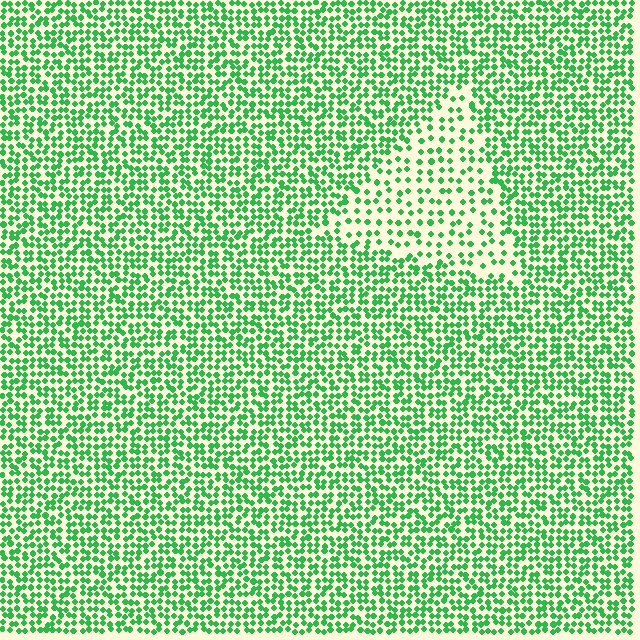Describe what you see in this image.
The image contains small green elements arranged at two different densities. A triangle-shaped region is visible where the elements are less densely packed than the surrounding area.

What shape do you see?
I see a triangle.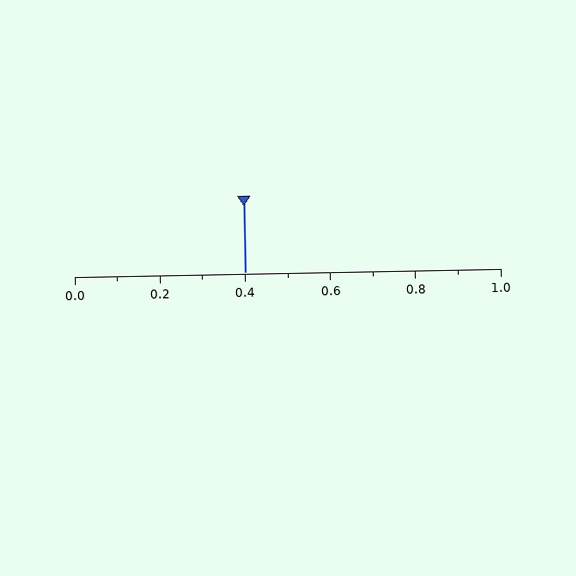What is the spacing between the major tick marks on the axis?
The major ticks are spaced 0.2 apart.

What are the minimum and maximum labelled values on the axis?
The axis runs from 0.0 to 1.0.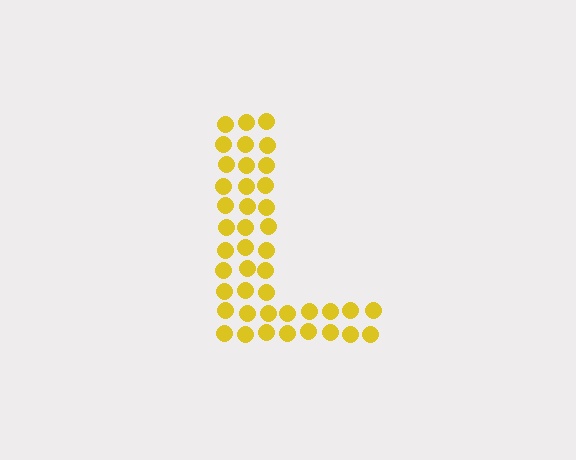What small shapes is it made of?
It is made of small circles.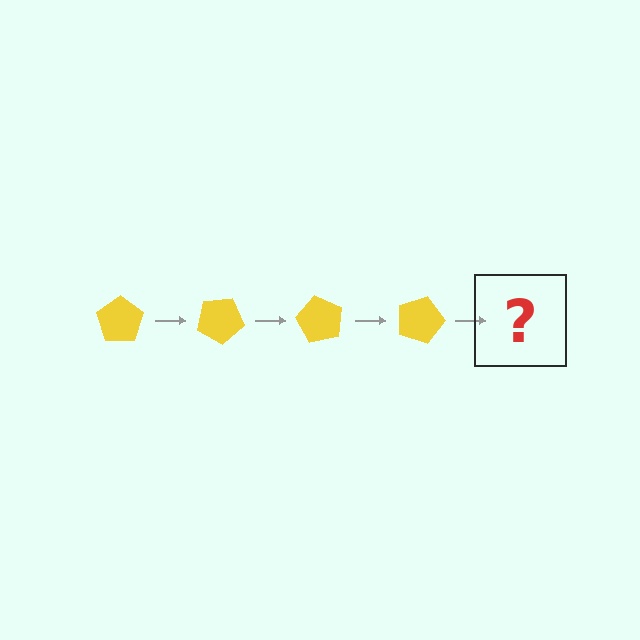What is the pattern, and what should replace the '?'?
The pattern is that the pentagon rotates 30 degrees each step. The '?' should be a yellow pentagon rotated 120 degrees.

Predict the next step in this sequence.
The next step is a yellow pentagon rotated 120 degrees.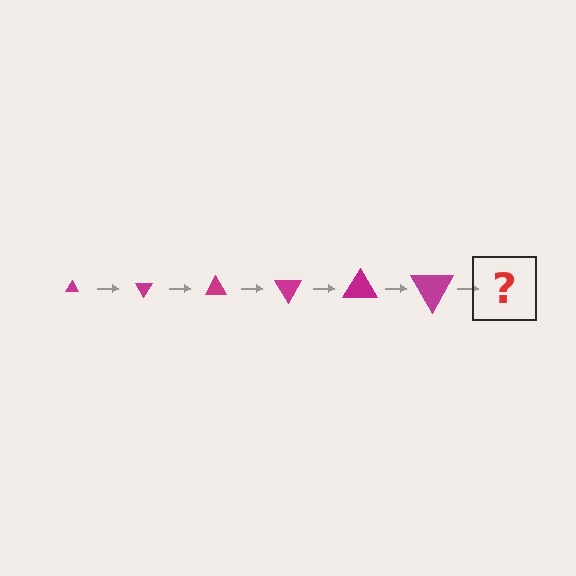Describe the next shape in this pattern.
It should be a triangle, larger than the previous one and rotated 360 degrees from the start.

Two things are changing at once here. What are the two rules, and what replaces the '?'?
The two rules are that the triangle grows larger each step and it rotates 60 degrees each step. The '?' should be a triangle, larger than the previous one and rotated 360 degrees from the start.